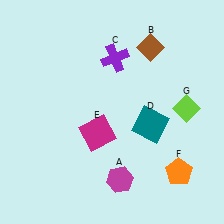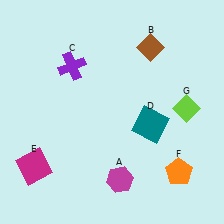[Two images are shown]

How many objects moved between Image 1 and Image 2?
2 objects moved between the two images.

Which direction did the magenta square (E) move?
The magenta square (E) moved left.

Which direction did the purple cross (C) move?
The purple cross (C) moved left.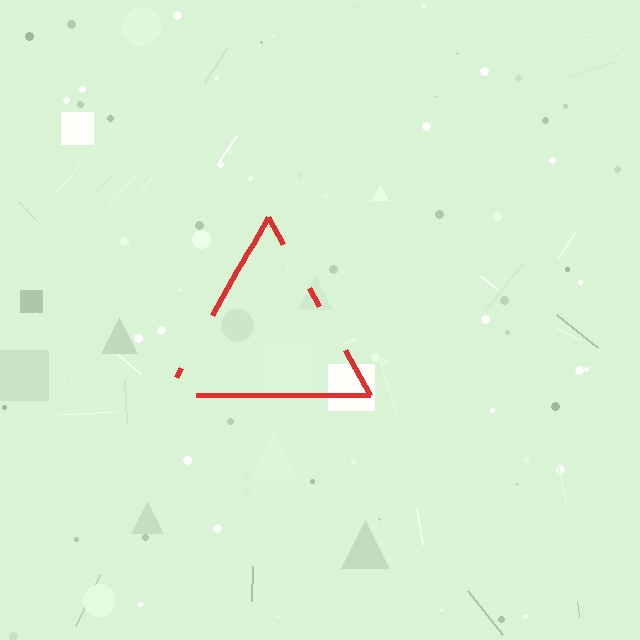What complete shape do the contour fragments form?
The contour fragments form a triangle.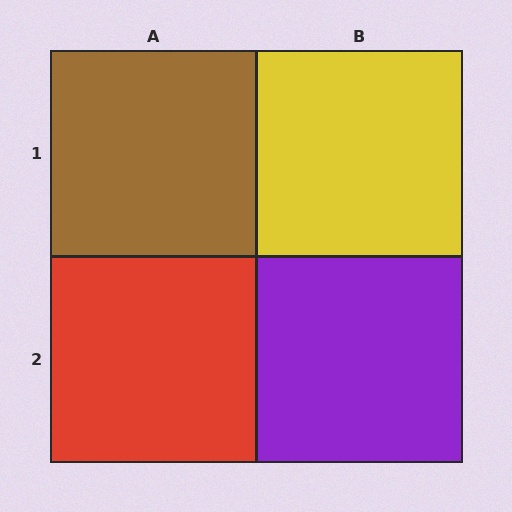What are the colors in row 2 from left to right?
Red, purple.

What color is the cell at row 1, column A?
Brown.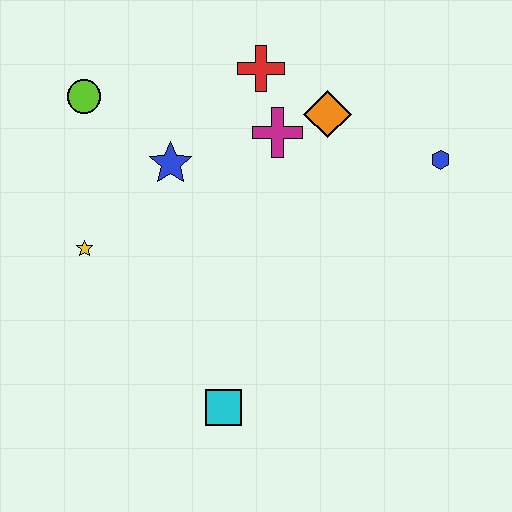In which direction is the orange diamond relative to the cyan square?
The orange diamond is above the cyan square.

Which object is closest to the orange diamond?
The magenta cross is closest to the orange diamond.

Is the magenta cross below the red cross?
Yes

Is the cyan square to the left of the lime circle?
No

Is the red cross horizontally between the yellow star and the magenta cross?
Yes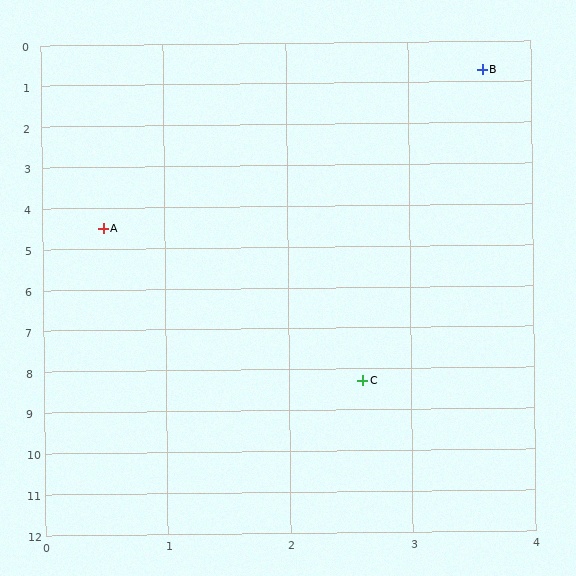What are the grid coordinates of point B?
Point B is at approximately (3.6, 0.7).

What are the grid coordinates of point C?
Point C is at approximately (2.6, 8.3).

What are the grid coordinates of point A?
Point A is at approximately (0.5, 4.5).